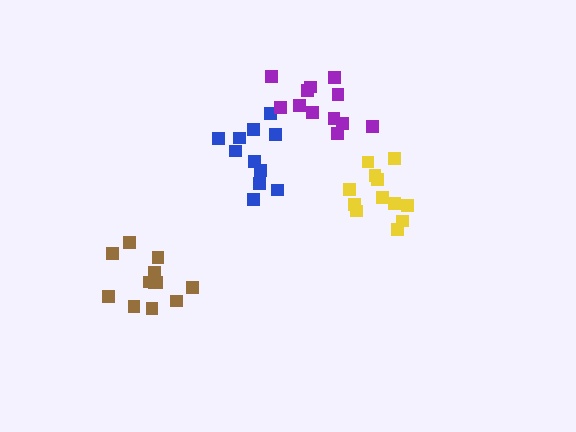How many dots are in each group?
Group 1: 12 dots, Group 2: 11 dots, Group 3: 12 dots, Group 4: 12 dots (47 total).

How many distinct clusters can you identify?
There are 4 distinct clusters.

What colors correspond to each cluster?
The clusters are colored: yellow, blue, purple, brown.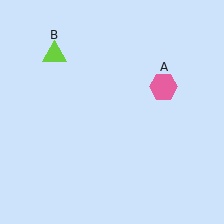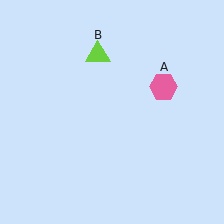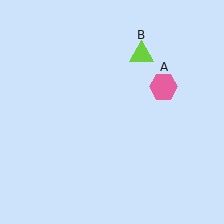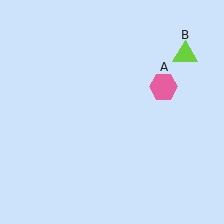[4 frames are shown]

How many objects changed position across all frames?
1 object changed position: lime triangle (object B).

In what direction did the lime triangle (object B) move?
The lime triangle (object B) moved right.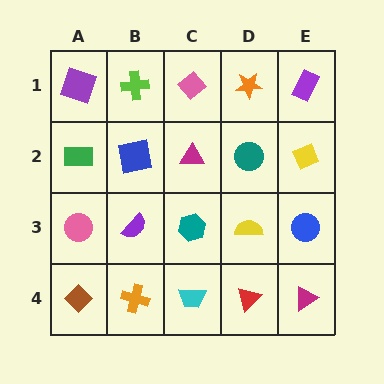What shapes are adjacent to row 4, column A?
A pink circle (row 3, column A), an orange cross (row 4, column B).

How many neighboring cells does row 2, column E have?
3.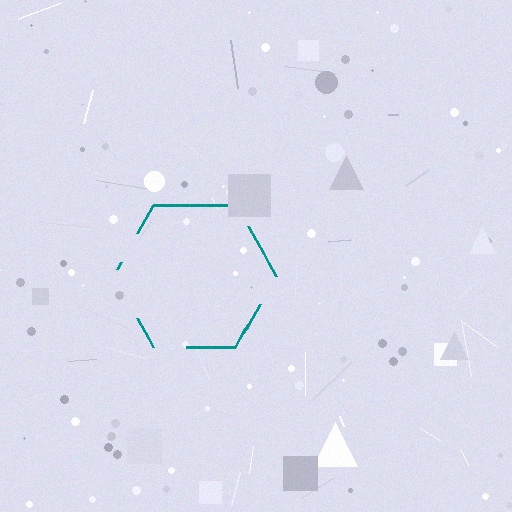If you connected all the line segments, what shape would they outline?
They would outline a hexagon.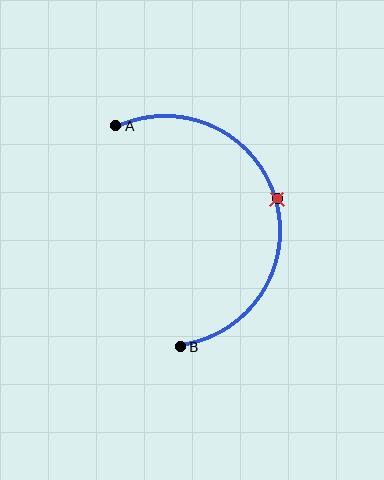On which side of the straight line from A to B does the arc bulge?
The arc bulges to the right of the straight line connecting A and B.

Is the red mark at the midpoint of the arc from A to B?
Yes. The red mark lies on the arc at equal arc-length from both A and B — it is the arc midpoint.